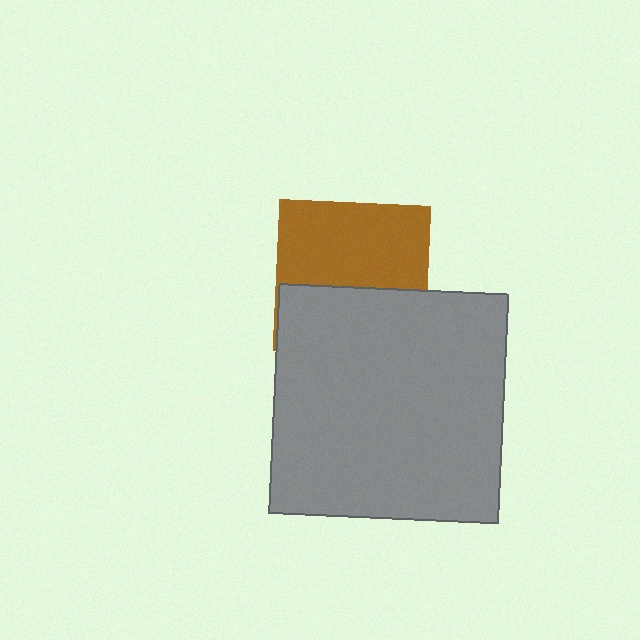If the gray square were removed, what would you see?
You would see the complete brown square.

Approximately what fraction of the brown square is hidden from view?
Roughly 44% of the brown square is hidden behind the gray square.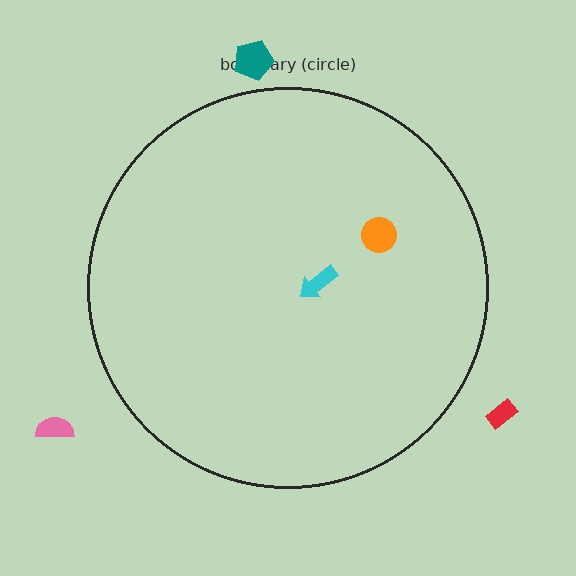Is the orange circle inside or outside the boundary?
Inside.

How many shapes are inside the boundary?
2 inside, 3 outside.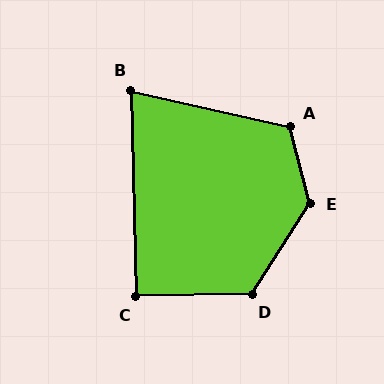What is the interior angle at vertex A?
Approximately 117 degrees (obtuse).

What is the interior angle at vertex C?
Approximately 90 degrees (approximately right).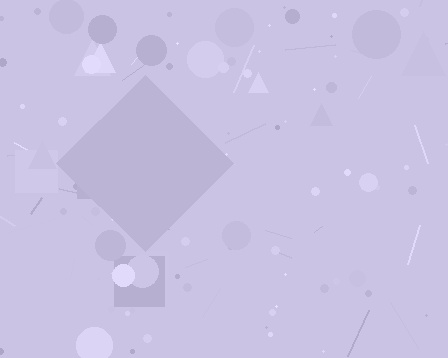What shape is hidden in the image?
A diamond is hidden in the image.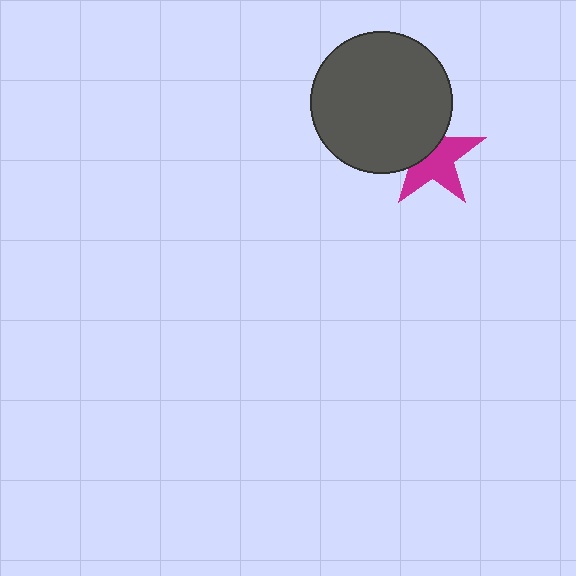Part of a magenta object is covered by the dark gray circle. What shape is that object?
It is a star.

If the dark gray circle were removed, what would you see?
You would see the complete magenta star.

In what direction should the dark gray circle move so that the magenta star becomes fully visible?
The dark gray circle should move toward the upper-left. That is the shortest direction to clear the overlap and leave the magenta star fully visible.